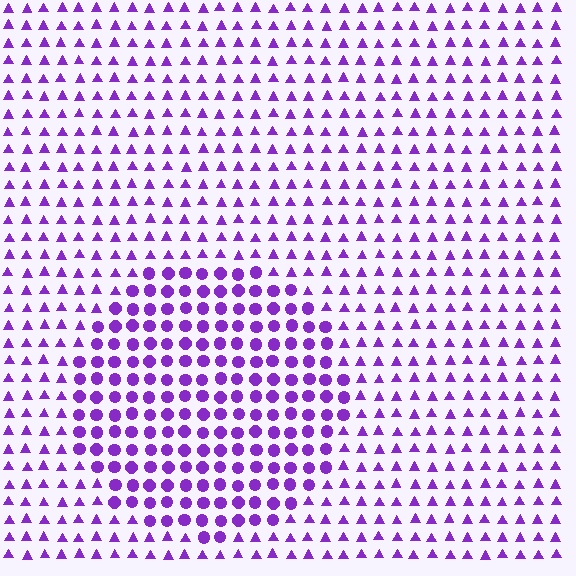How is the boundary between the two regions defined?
The boundary is defined by a change in element shape: circles inside vs. triangles outside. All elements share the same color and spacing.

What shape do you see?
I see a circle.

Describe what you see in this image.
The image is filled with small purple elements arranged in a uniform grid. A circle-shaped region contains circles, while the surrounding area contains triangles. The boundary is defined purely by the change in element shape.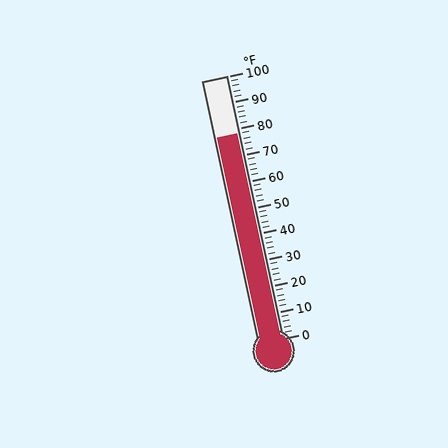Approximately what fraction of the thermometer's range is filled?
The thermometer is filled to approximately 80% of its range.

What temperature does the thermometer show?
The thermometer shows approximately 78°F.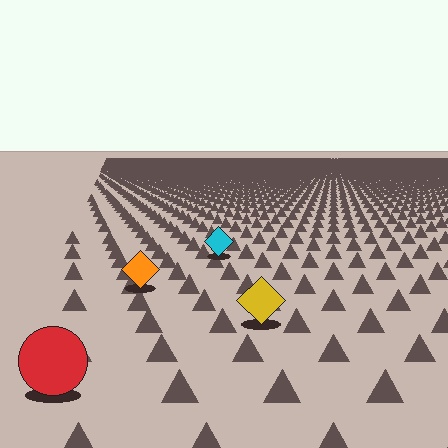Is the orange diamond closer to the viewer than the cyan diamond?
Yes. The orange diamond is closer — you can tell from the texture gradient: the ground texture is coarser near it.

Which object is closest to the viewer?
The red circle is closest. The texture marks near it are larger and more spread out.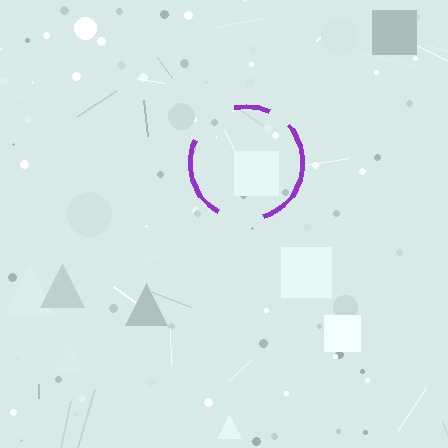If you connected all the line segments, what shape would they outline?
They would outline a circle.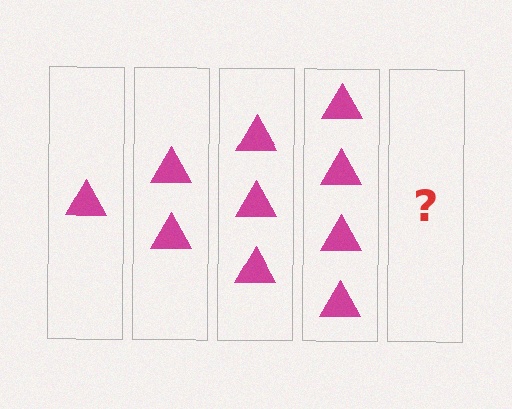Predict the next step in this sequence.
The next step is 5 triangles.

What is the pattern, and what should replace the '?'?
The pattern is that each step adds one more triangle. The '?' should be 5 triangles.